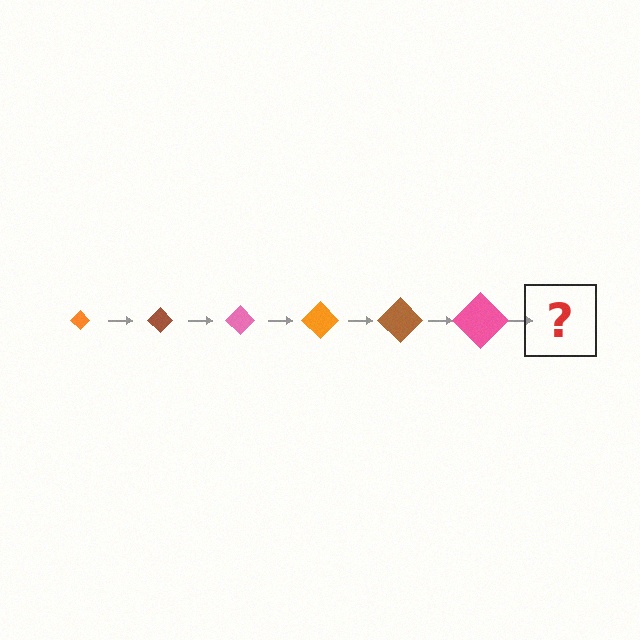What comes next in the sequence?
The next element should be an orange diamond, larger than the previous one.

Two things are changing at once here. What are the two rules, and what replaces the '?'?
The two rules are that the diamond grows larger each step and the color cycles through orange, brown, and pink. The '?' should be an orange diamond, larger than the previous one.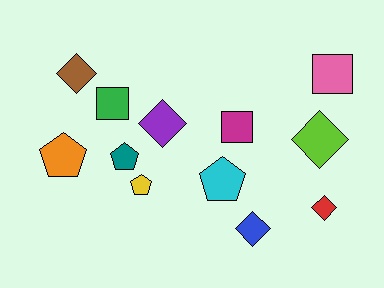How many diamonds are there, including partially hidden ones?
There are 5 diamonds.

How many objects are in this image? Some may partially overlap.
There are 12 objects.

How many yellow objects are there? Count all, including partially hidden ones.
There is 1 yellow object.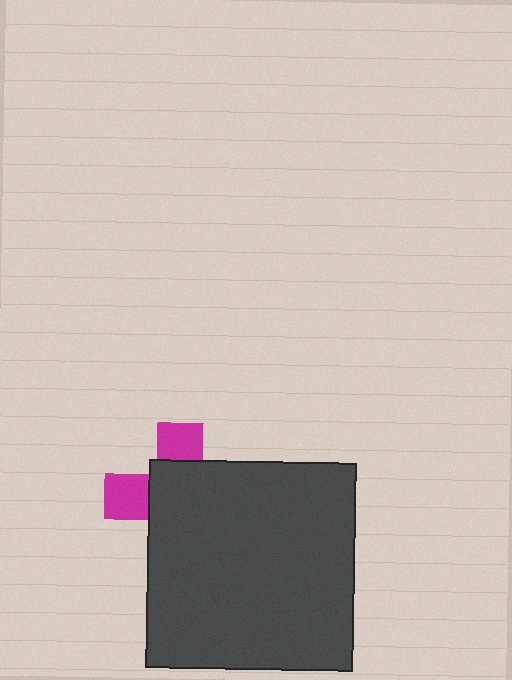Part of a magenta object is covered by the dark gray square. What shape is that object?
It is a cross.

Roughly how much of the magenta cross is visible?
A small part of it is visible (roughly 32%).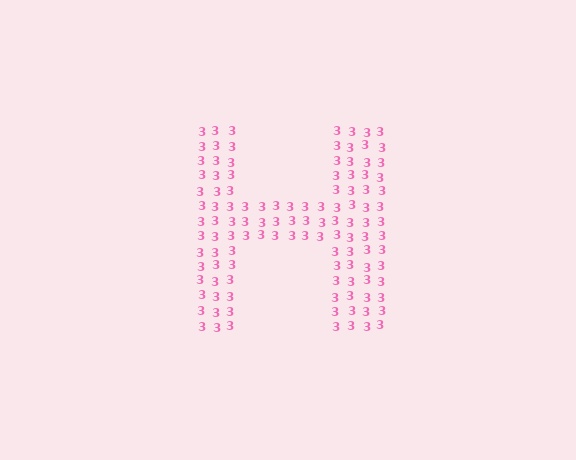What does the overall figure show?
The overall figure shows the letter H.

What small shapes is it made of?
It is made of small digit 3's.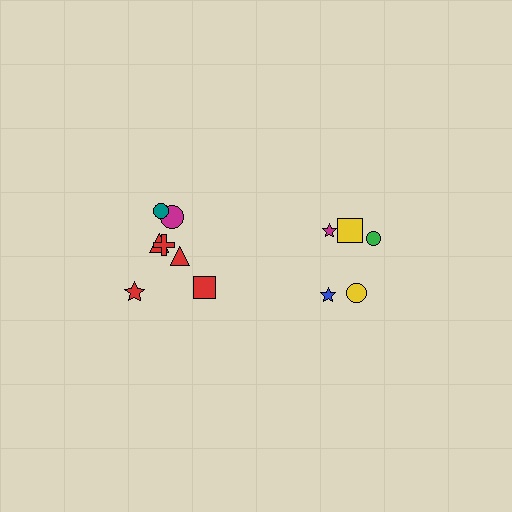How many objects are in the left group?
There are 7 objects.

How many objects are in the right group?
There are 5 objects.